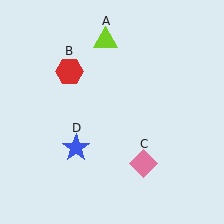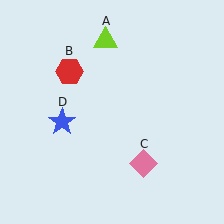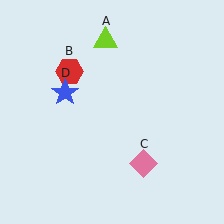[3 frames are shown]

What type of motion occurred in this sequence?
The blue star (object D) rotated clockwise around the center of the scene.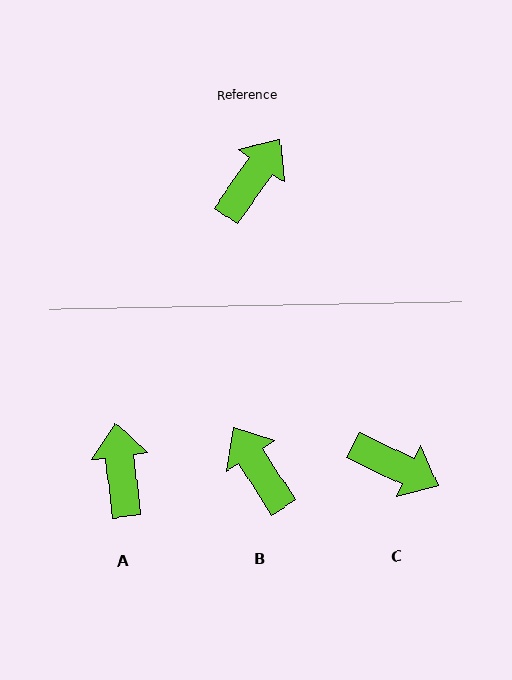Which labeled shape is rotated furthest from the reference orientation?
C, about 80 degrees away.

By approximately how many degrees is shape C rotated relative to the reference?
Approximately 80 degrees clockwise.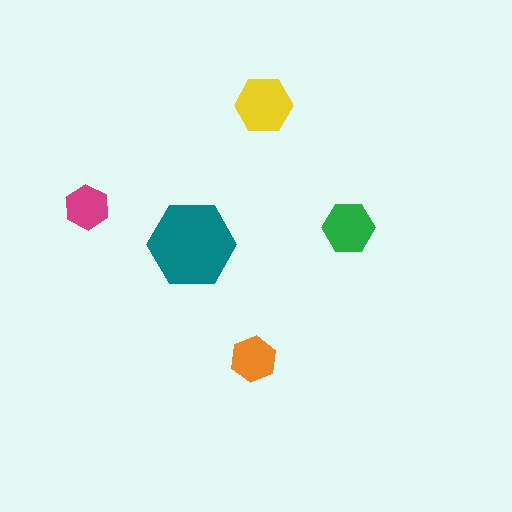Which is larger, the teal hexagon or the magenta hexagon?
The teal one.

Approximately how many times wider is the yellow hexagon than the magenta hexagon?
About 1.5 times wider.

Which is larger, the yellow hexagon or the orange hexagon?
The yellow one.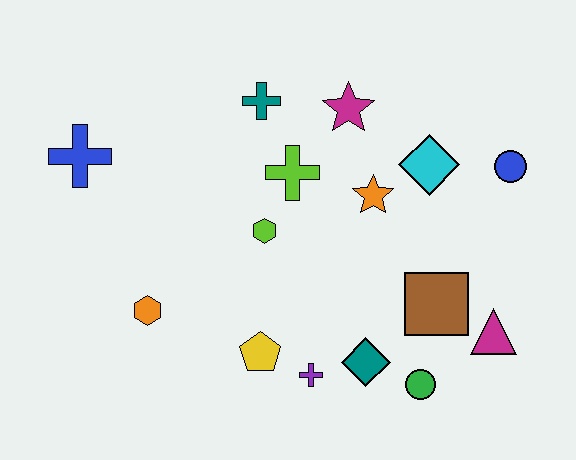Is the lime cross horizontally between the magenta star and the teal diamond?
No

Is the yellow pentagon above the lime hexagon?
No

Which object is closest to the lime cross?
The lime hexagon is closest to the lime cross.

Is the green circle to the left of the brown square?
Yes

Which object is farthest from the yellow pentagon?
The blue circle is farthest from the yellow pentagon.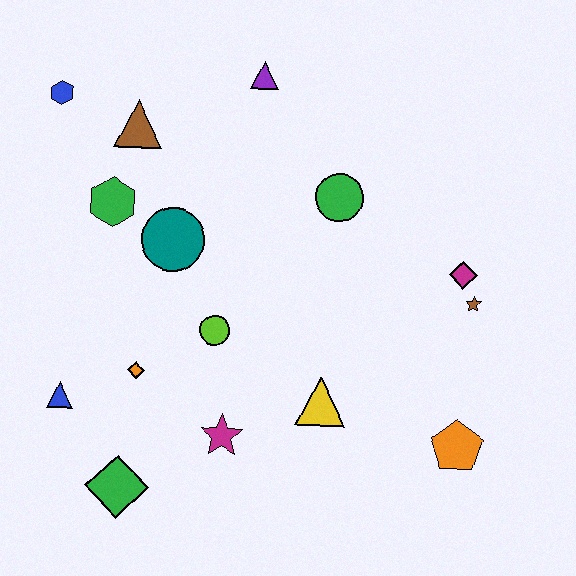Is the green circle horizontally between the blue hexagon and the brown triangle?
No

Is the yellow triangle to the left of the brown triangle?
No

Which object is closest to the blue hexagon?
The brown triangle is closest to the blue hexagon.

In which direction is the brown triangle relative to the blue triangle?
The brown triangle is above the blue triangle.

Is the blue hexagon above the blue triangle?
Yes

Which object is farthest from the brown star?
The blue hexagon is farthest from the brown star.